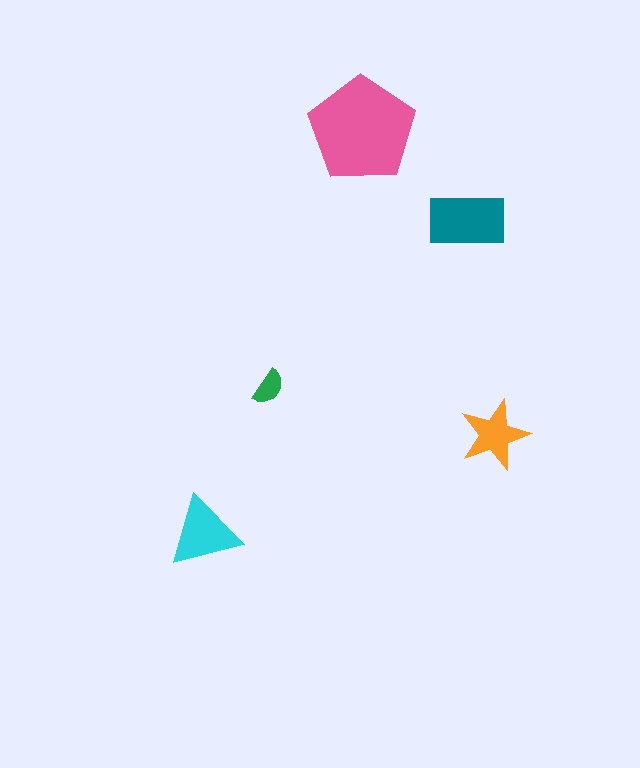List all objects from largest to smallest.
The pink pentagon, the teal rectangle, the cyan triangle, the orange star, the green semicircle.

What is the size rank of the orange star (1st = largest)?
4th.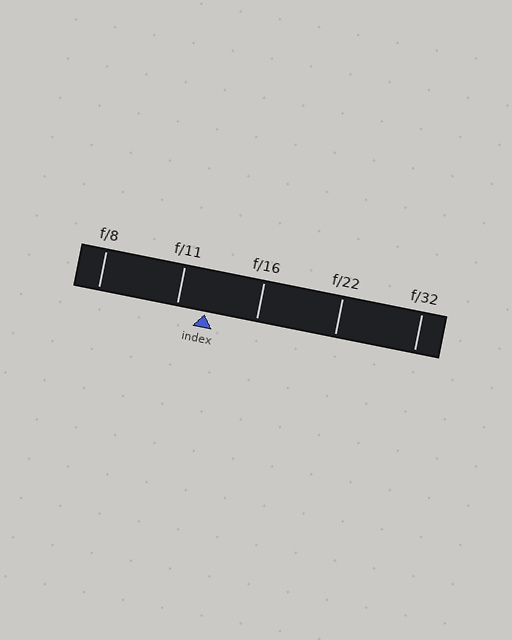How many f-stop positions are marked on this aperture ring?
There are 5 f-stop positions marked.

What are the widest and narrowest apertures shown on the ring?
The widest aperture shown is f/8 and the narrowest is f/32.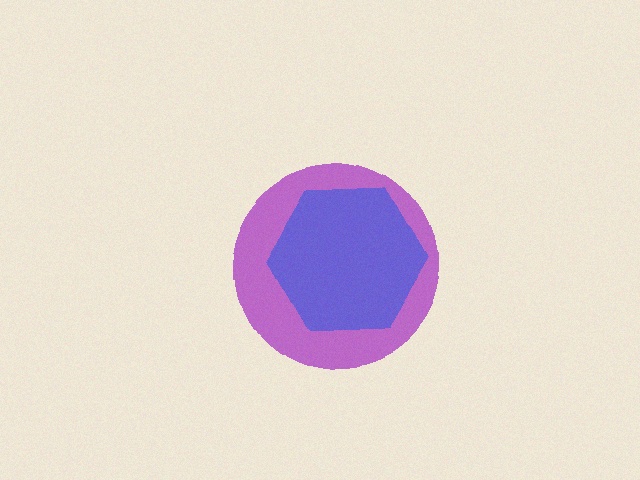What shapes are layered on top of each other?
The layered shapes are: a purple circle, a blue hexagon.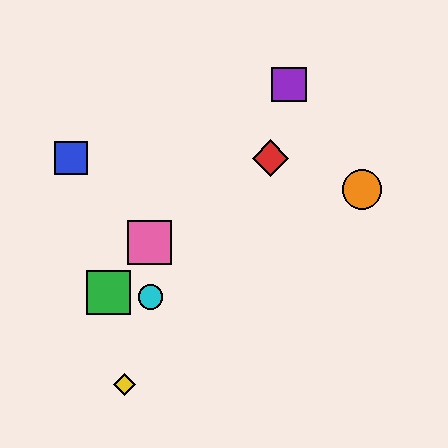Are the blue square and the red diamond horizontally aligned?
Yes, both are at y≈158.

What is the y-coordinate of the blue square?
The blue square is at y≈158.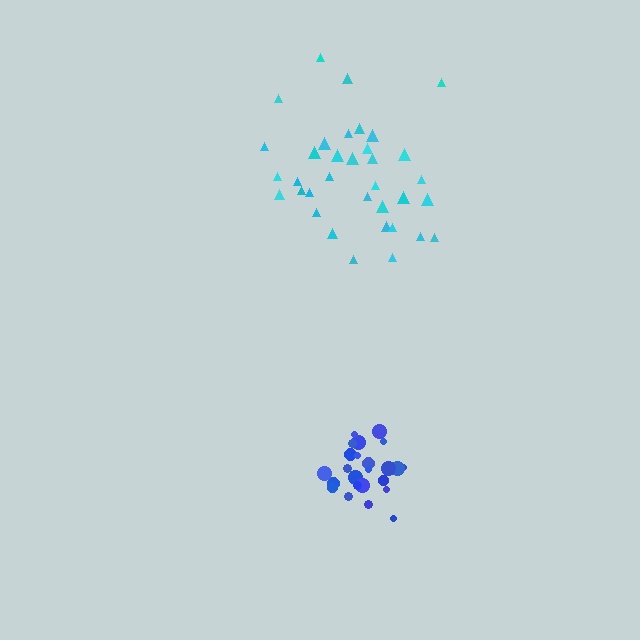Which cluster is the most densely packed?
Blue.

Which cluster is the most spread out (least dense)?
Cyan.